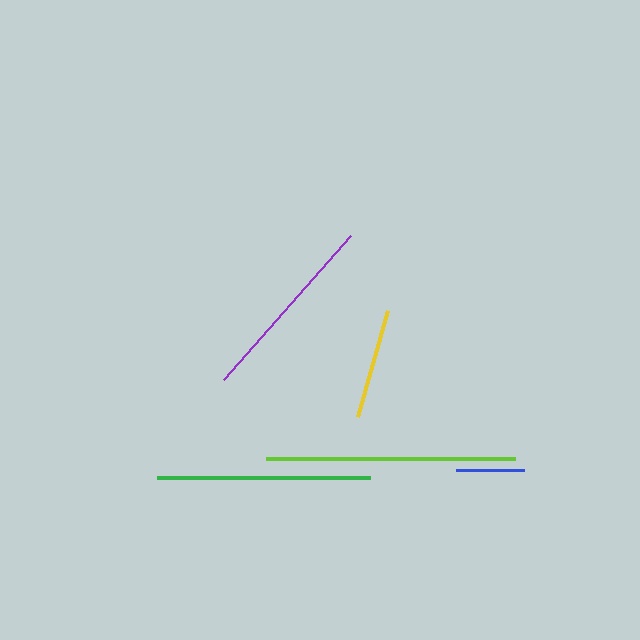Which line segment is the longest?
The lime line is the longest at approximately 249 pixels.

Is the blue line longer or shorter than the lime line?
The lime line is longer than the blue line.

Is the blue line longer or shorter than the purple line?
The purple line is longer than the blue line.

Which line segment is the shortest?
The blue line is the shortest at approximately 68 pixels.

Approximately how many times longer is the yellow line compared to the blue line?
The yellow line is approximately 1.6 times the length of the blue line.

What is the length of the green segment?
The green segment is approximately 214 pixels long.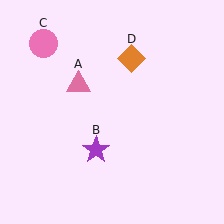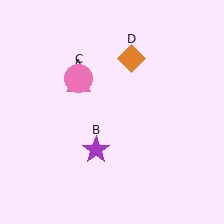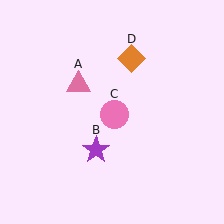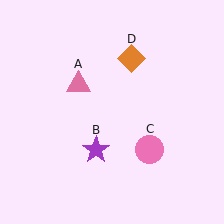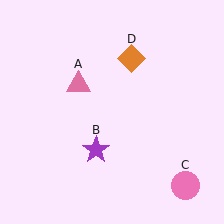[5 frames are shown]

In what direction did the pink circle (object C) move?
The pink circle (object C) moved down and to the right.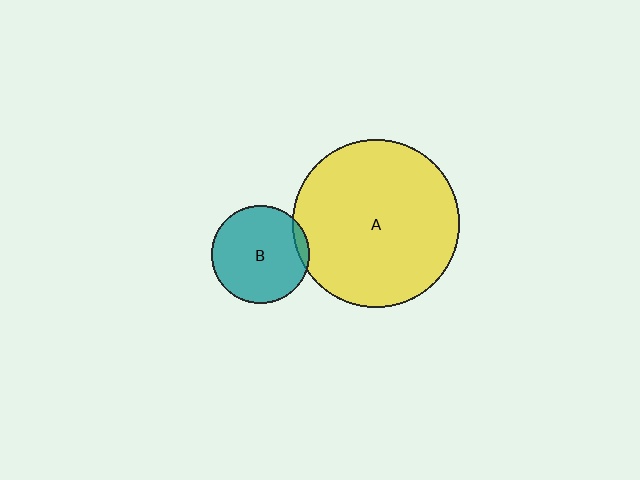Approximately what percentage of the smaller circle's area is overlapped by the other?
Approximately 5%.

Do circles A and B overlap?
Yes.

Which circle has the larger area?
Circle A (yellow).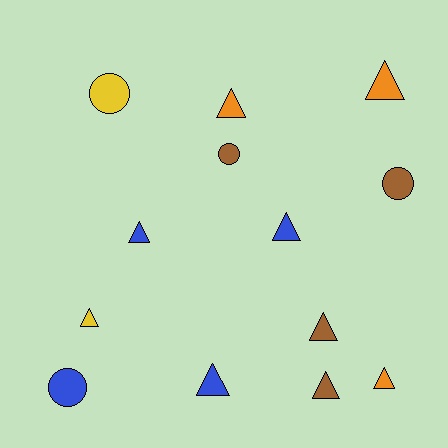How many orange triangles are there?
There are 3 orange triangles.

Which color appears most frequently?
Brown, with 4 objects.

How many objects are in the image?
There are 13 objects.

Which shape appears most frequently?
Triangle, with 9 objects.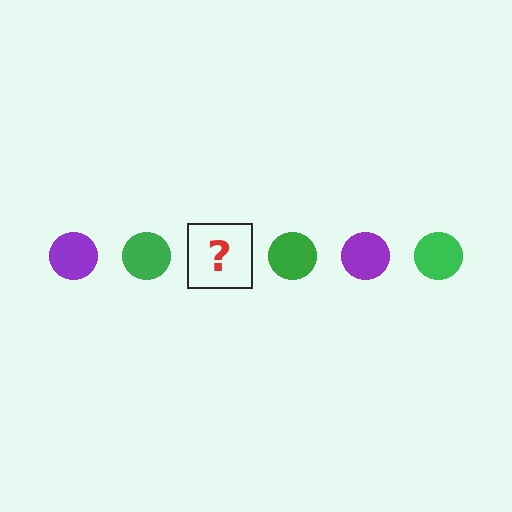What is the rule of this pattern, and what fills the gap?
The rule is that the pattern cycles through purple, green circles. The gap should be filled with a purple circle.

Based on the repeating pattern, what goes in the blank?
The blank should be a purple circle.